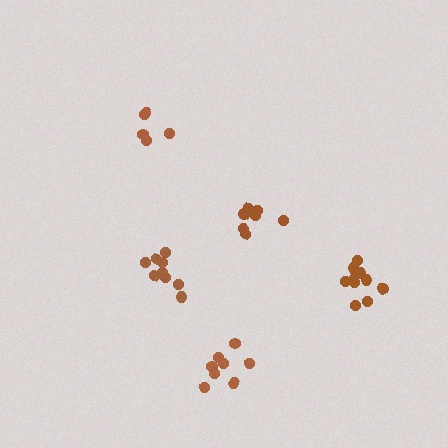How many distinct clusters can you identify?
There are 5 distinct clusters.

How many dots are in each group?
Group 1: 9 dots, Group 2: 11 dots, Group 3: 5 dots, Group 4: 7 dots, Group 5: 8 dots (40 total).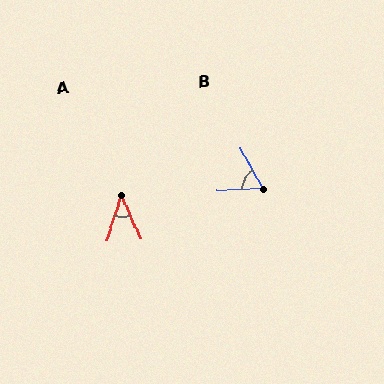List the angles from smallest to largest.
A (42°), B (64°).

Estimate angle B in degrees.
Approximately 64 degrees.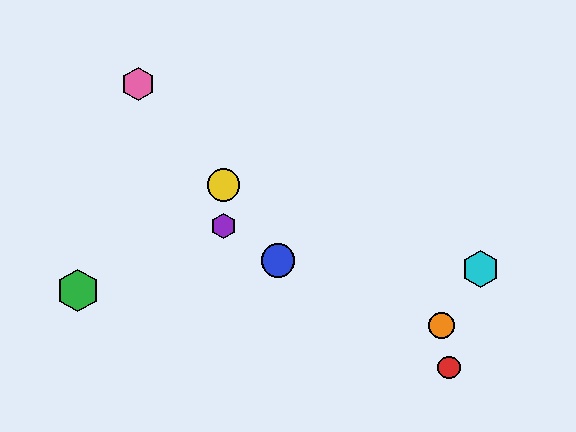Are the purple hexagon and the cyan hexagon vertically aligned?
No, the purple hexagon is at x≈224 and the cyan hexagon is at x≈480.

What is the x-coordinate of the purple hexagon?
The purple hexagon is at x≈224.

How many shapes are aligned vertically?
2 shapes (the yellow circle, the purple hexagon) are aligned vertically.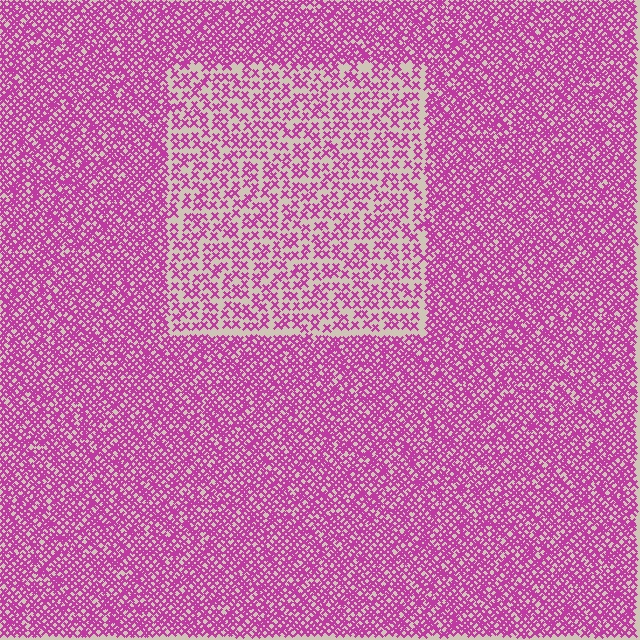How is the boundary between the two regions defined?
The boundary is defined by a change in element density (approximately 2.1x ratio). All elements are the same color, size, and shape.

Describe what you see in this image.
The image contains small magenta elements arranged at two different densities. A rectangle-shaped region is visible where the elements are less densely packed than the surrounding area.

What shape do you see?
I see a rectangle.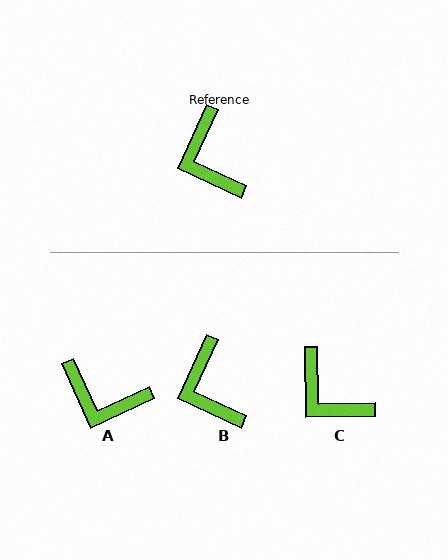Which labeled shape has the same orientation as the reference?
B.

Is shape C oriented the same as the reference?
No, it is off by about 26 degrees.